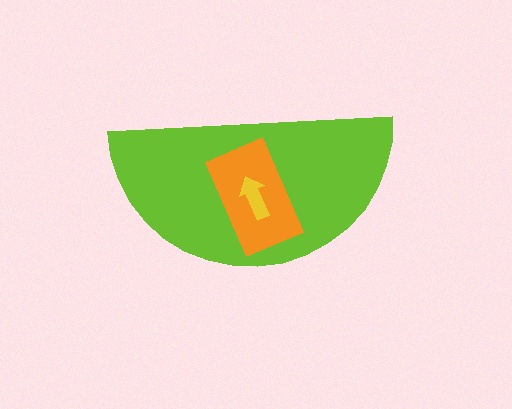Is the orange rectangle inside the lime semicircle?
Yes.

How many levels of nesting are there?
3.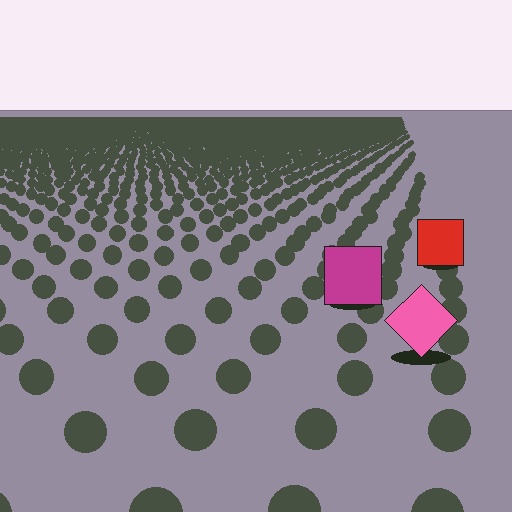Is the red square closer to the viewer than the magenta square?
No. The magenta square is closer — you can tell from the texture gradient: the ground texture is coarser near it.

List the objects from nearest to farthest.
From nearest to farthest: the pink diamond, the magenta square, the red square.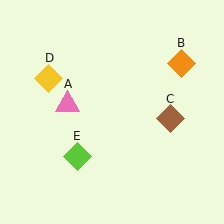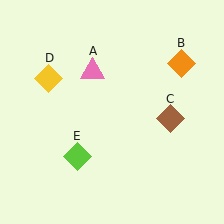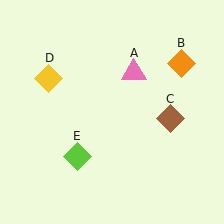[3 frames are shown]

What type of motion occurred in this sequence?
The pink triangle (object A) rotated clockwise around the center of the scene.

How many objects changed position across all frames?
1 object changed position: pink triangle (object A).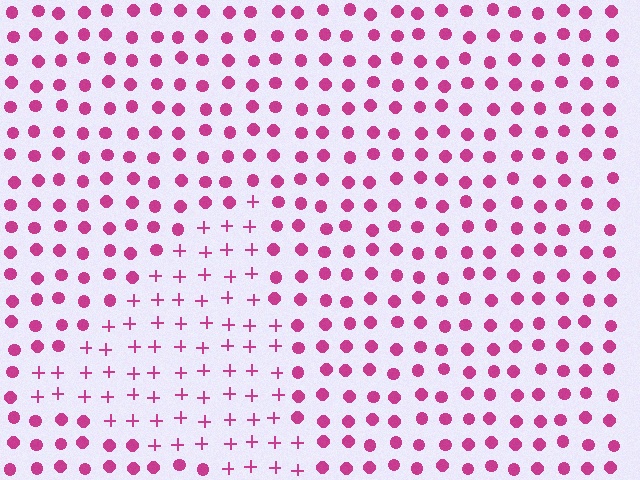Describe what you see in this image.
The image is filled with small magenta elements arranged in a uniform grid. A triangle-shaped region contains plus signs, while the surrounding area contains circles. The boundary is defined purely by the change in element shape.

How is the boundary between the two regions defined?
The boundary is defined by a change in element shape: plus signs inside vs. circles outside. All elements share the same color and spacing.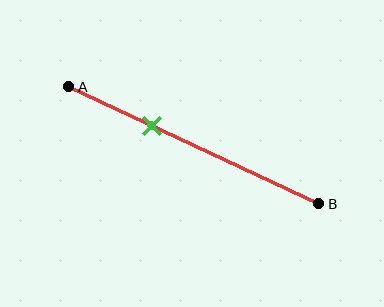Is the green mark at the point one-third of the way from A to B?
Yes, the mark is approximately at the one-third point.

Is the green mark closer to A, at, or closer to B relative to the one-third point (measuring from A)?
The green mark is approximately at the one-third point of segment AB.